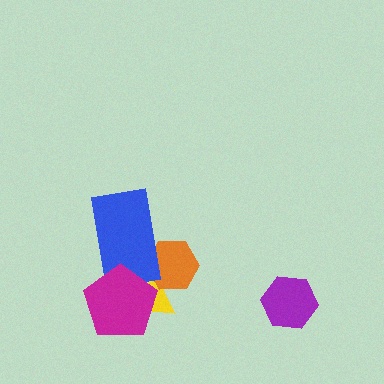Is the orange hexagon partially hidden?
Yes, it is partially covered by another shape.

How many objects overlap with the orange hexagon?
2 objects overlap with the orange hexagon.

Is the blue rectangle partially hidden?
Yes, it is partially covered by another shape.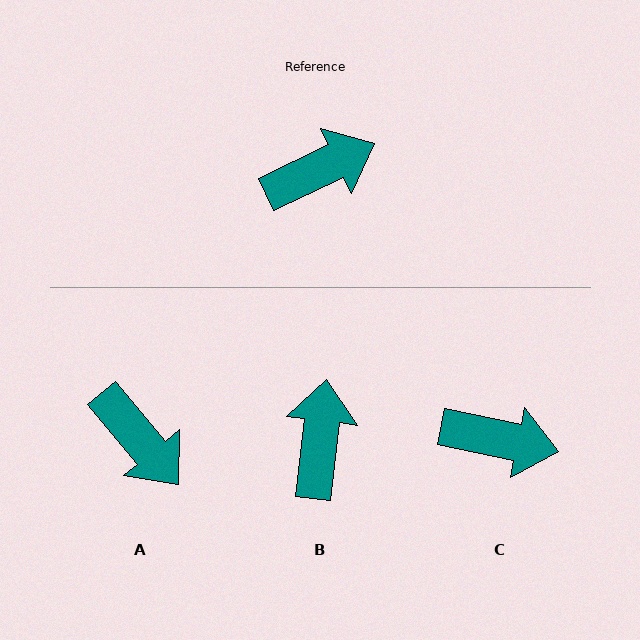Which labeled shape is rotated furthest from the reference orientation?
A, about 76 degrees away.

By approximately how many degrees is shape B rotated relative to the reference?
Approximately 58 degrees counter-clockwise.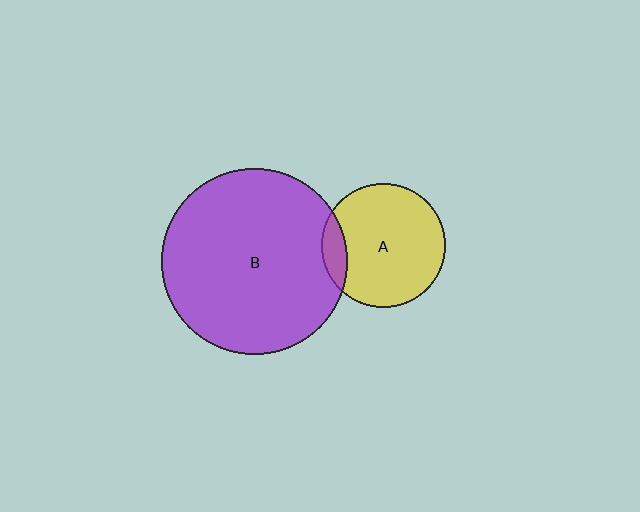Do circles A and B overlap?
Yes.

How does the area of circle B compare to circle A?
Approximately 2.3 times.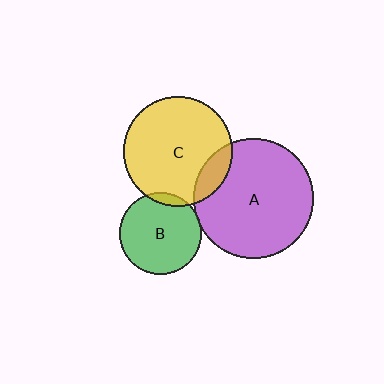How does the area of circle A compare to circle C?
Approximately 1.2 times.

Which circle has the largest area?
Circle A (purple).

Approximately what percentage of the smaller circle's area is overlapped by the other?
Approximately 15%.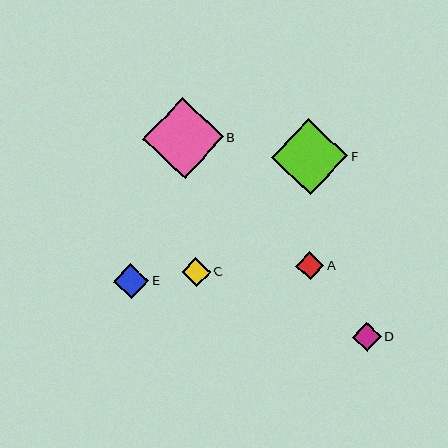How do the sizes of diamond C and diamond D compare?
Diamond C and diamond D are approximately the same size.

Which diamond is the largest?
Diamond B is the largest with a size of approximately 81 pixels.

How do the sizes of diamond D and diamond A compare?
Diamond D and diamond A are approximately the same size.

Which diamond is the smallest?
Diamond A is the smallest with a size of approximately 28 pixels.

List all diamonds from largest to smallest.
From largest to smallest: B, F, E, C, D, A.